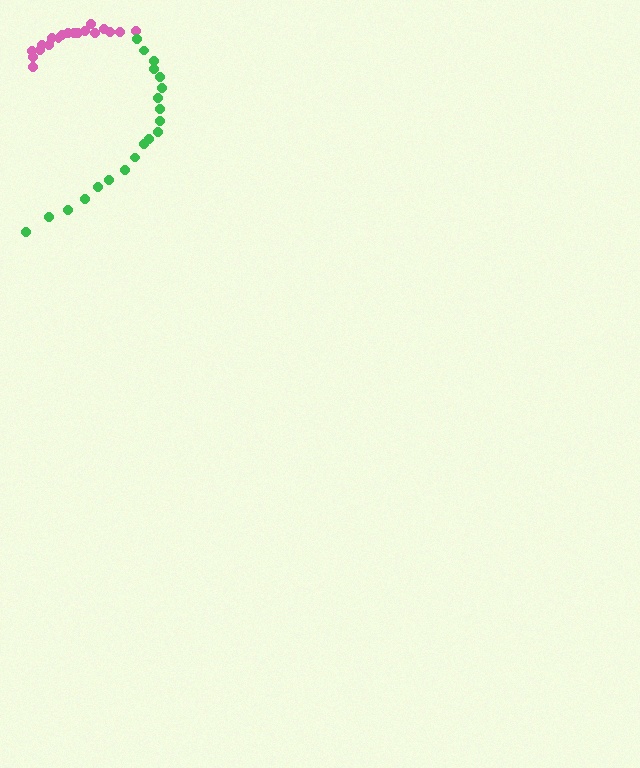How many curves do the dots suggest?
There are 2 distinct paths.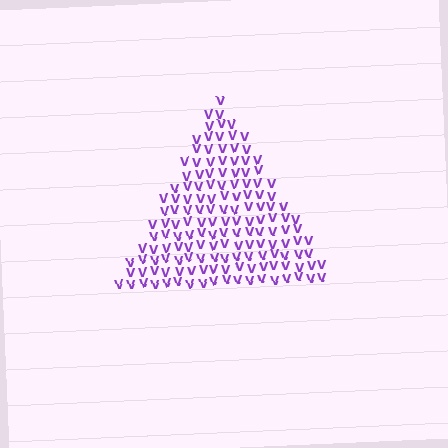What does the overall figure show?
The overall figure shows a triangle.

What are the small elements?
The small elements are letter V's.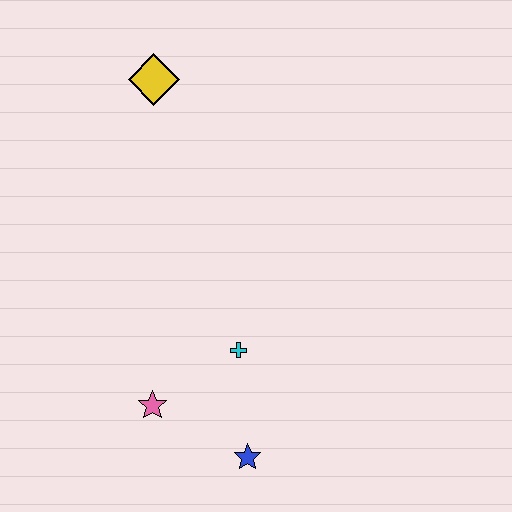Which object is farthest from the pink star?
The yellow diamond is farthest from the pink star.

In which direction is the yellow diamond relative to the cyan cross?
The yellow diamond is above the cyan cross.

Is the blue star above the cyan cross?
No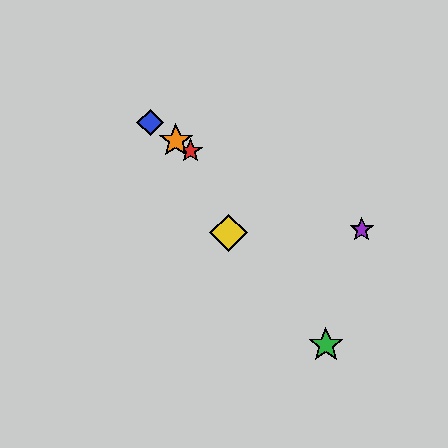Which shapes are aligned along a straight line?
The red star, the blue diamond, the orange star are aligned along a straight line.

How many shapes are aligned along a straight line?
3 shapes (the red star, the blue diamond, the orange star) are aligned along a straight line.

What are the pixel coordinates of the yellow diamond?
The yellow diamond is at (229, 233).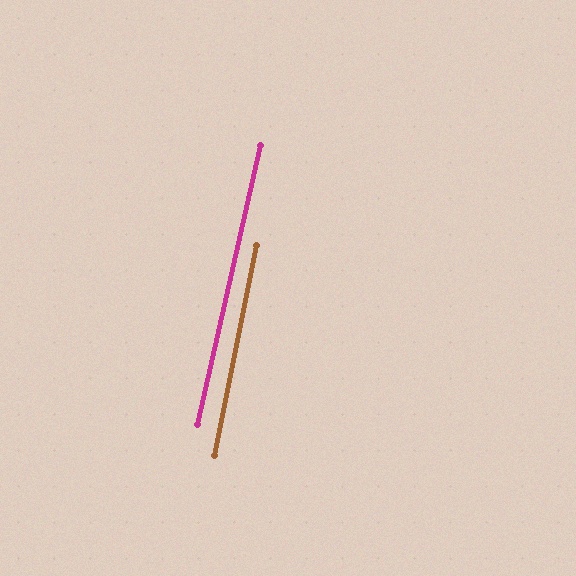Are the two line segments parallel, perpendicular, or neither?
Parallel — their directions differ by only 1.4°.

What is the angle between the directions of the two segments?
Approximately 1 degree.